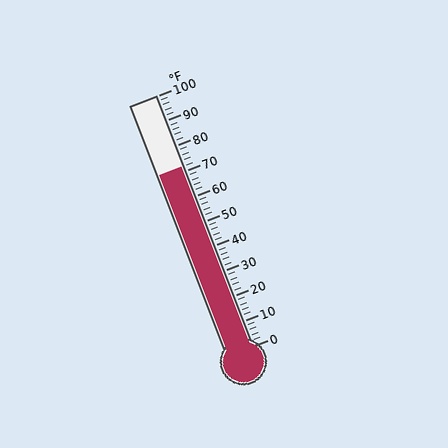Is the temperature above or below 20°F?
The temperature is above 20°F.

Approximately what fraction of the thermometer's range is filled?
The thermometer is filled to approximately 70% of its range.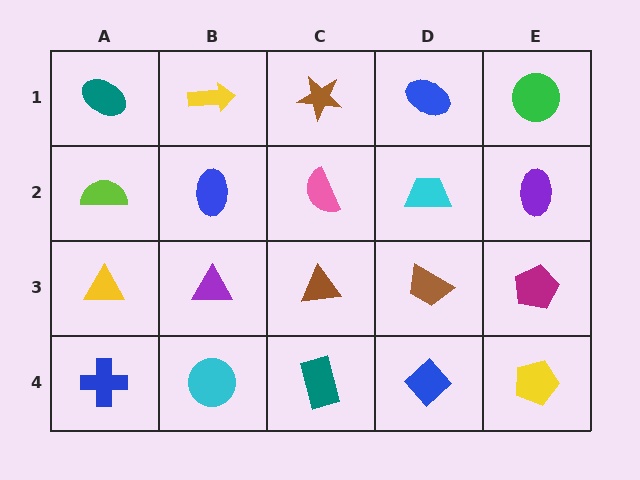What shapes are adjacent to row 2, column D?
A blue ellipse (row 1, column D), a brown trapezoid (row 3, column D), a pink semicircle (row 2, column C), a purple ellipse (row 2, column E).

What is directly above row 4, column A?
A yellow triangle.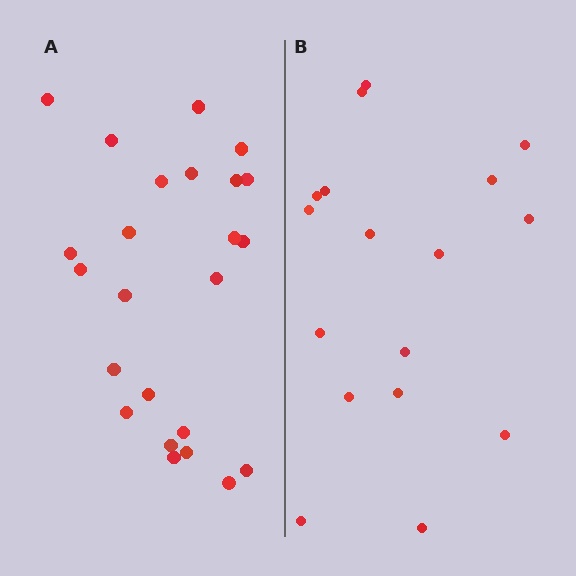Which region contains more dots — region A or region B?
Region A (the left region) has more dots.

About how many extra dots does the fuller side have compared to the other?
Region A has roughly 8 or so more dots than region B.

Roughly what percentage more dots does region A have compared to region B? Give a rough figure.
About 40% more.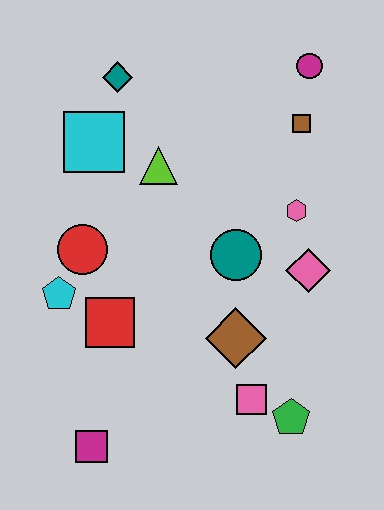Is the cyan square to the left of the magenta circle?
Yes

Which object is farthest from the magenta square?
The magenta circle is farthest from the magenta square.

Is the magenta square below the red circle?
Yes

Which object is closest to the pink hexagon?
The pink diamond is closest to the pink hexagon.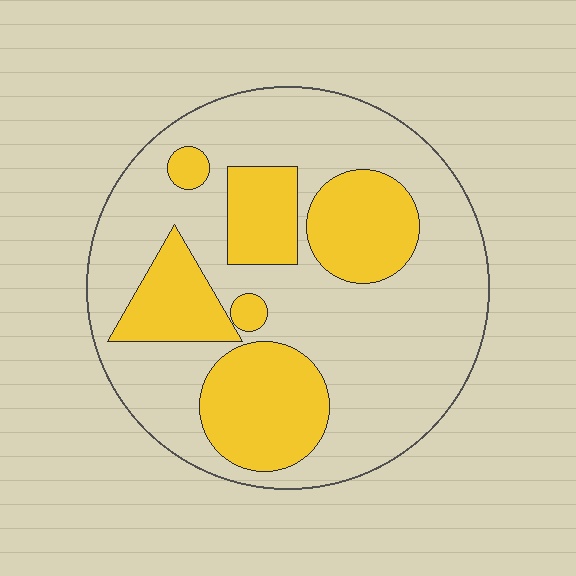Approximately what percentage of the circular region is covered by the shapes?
Approximately 30%.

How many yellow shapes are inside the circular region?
6.